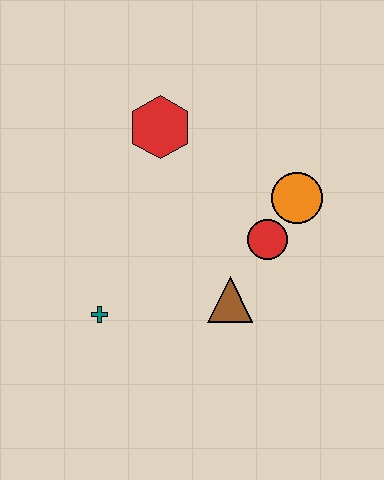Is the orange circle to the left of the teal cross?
No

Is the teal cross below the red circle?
Yes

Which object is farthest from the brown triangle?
The red hexagon is farthest from the brown triangle.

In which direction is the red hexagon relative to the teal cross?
The red hexagon is above the teal cross.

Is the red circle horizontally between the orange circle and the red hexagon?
Yes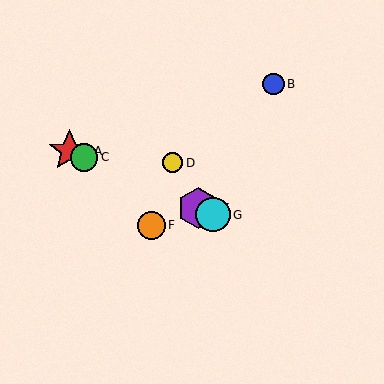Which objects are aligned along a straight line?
Objects A, C, E, G are aligned along a straight line.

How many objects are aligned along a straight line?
4 objects (A, C, E, G) are aligned along a straight line.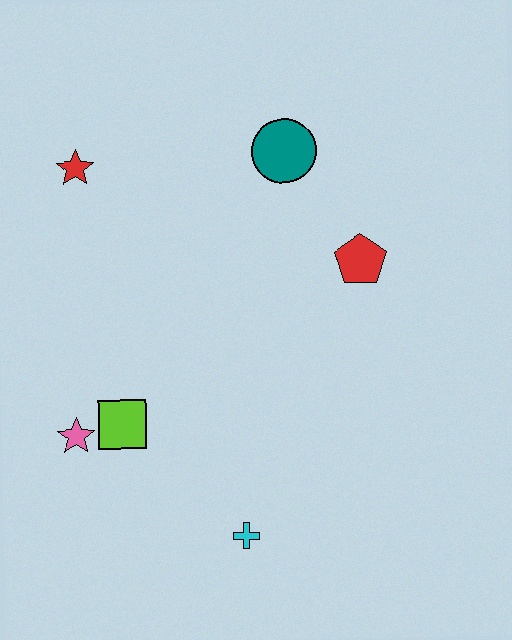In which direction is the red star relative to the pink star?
The red star is above the pink star.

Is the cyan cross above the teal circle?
No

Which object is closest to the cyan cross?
The lime square is closest to the cyan cross.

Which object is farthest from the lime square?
The teal circle is farthest from the lime square.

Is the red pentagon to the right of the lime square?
Yes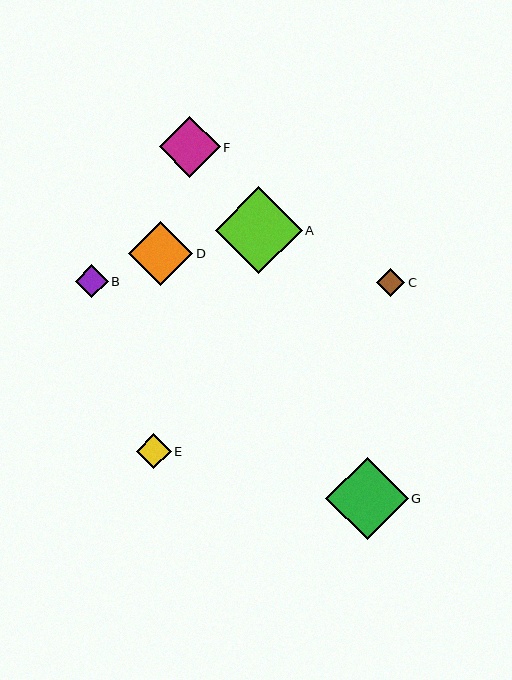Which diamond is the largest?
Diamond A is the largest with a size of approximately 87 pixels.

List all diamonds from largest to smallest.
From largest to smallest: A, G, D, F, E, B, C.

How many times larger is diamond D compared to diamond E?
Diamond D is approximately 1.9 times the size of diamond E.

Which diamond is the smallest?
Diamond C is the smallest with a size of approximately 28 pixels.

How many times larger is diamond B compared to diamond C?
Diamond B is approximately 1.2 times the size of diamond C.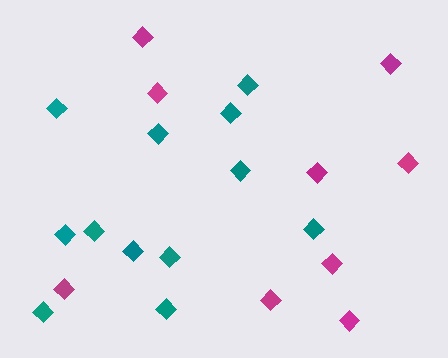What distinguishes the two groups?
There are 2 groups: one group of magenta diamonds (9) and one group of teal diamonds (12).